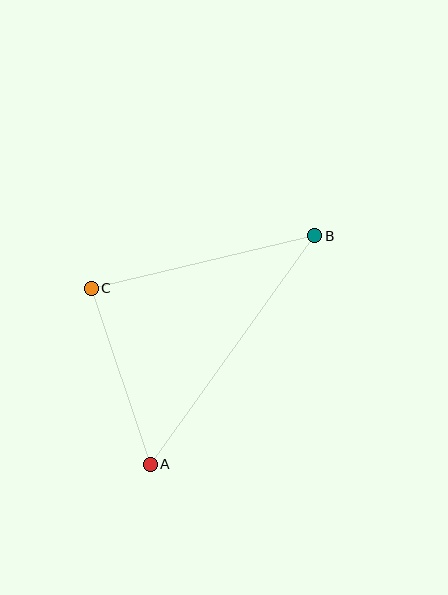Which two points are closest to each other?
Points A and C are closest to each other.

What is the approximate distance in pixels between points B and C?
The distance between B and C is approximately 230 pixels.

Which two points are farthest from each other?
Points A and B are farthest from each other.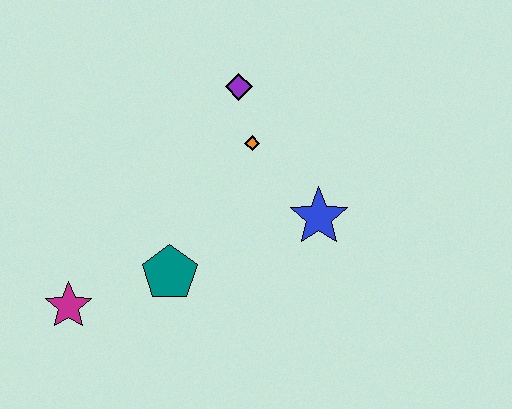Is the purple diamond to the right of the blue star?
No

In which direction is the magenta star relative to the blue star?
The magenta star is to the left of the blue star.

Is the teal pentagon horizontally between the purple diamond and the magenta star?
Yes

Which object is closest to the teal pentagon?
The magenta star is closest to the teal pentagon.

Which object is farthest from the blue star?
The magenta star is farthest from the blue star.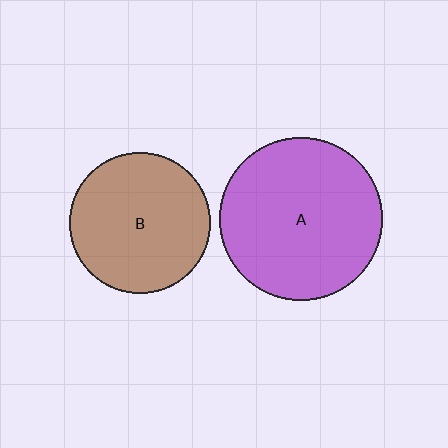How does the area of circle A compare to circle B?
Approximately 1.3 times.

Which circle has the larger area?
Circle A (purple).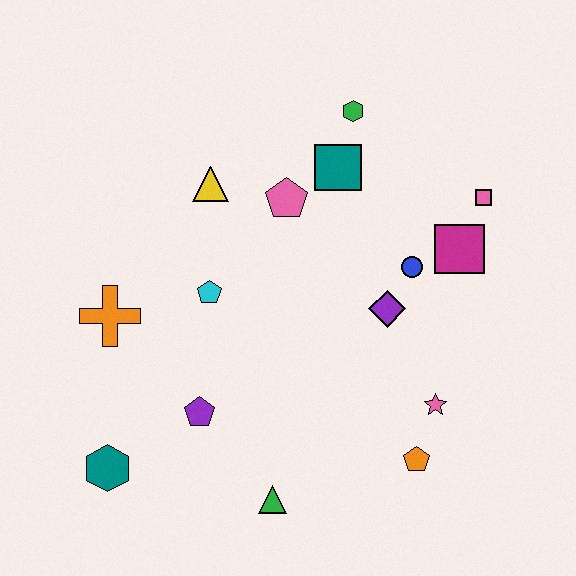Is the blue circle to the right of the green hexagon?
Yes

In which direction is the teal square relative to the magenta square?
The teal square is to the left of the magenta square.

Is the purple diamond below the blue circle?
Yes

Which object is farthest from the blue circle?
The teal hexagon is farthest from the blue circle.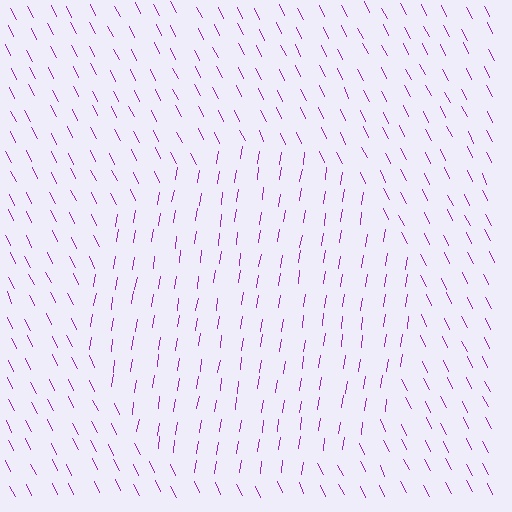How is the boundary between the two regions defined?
The boundary is defined purely by a change in line orientation (approximately 34 degrees difference). All lines are the same color and thickness.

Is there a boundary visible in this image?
Yes, there is a texture boundary formed by a change in line orientation.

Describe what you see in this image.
The image is filled with small purple line segments. A circle region in the image has lines oriented differently from the surrounding lines, creating a visible texture boundary.